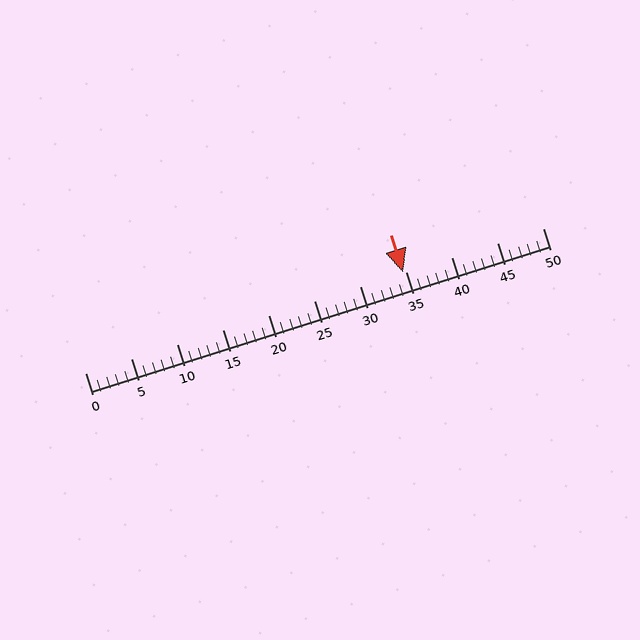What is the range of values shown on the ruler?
The ruler shows values from 0 to 50.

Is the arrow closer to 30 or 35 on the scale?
The arrow is closer to 35.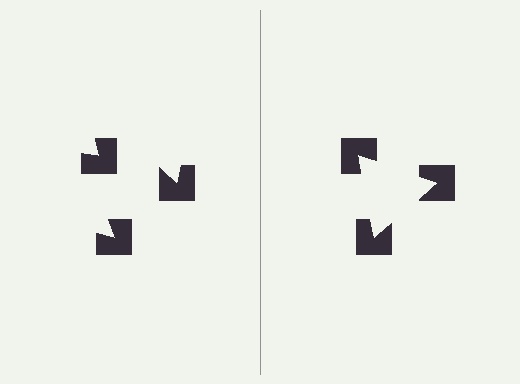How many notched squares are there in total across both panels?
6 — 3 on each side.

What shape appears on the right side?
An illusory triangle.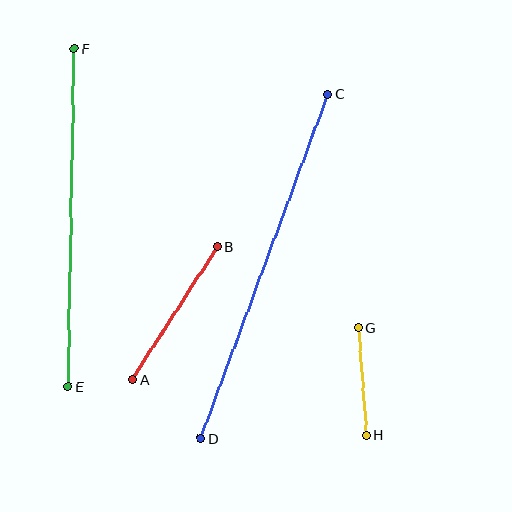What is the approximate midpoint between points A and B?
The midpoint is at approximately (175, 313) pixels.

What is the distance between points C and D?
The distance is approximately 367 pixels.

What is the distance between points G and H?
The distance is approximately 108 pixels.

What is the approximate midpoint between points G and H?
The midpoint is at approximately (362, 381) pixels.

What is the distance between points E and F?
The distance is approximately 338 pixels.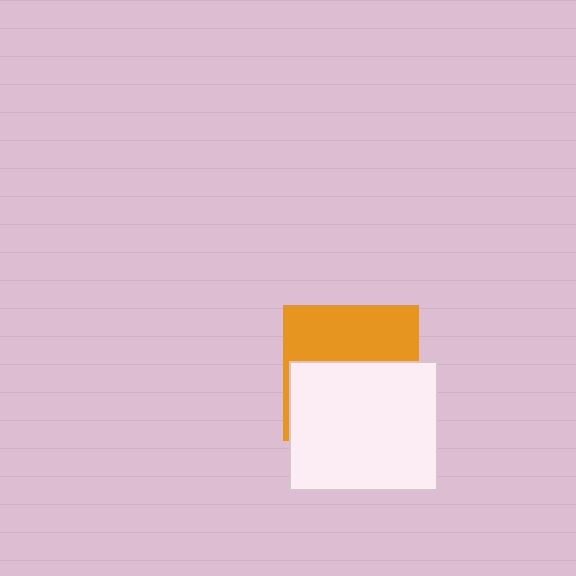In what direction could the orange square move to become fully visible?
The orange square could move up. That would shift it out from behind the white rectangle entirely.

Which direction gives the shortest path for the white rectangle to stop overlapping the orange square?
Moving down gives the shortest separation.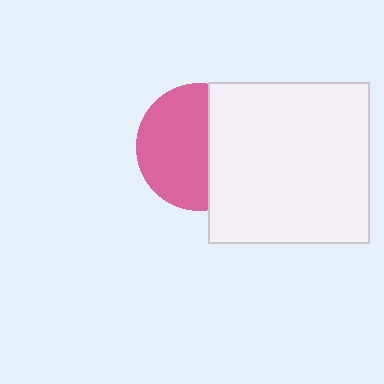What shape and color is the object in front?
The object in front is a white square.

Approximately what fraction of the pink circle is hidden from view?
Roughly 42% of the pink circle is hidden behind the white square.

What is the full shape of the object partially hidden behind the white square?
The partially hidden object is a pink circle.